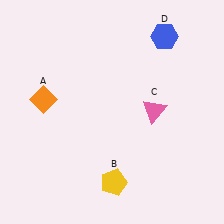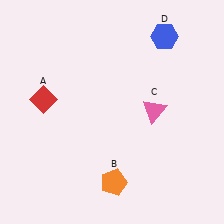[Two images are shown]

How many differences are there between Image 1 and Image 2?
There are 2 differences between the two images.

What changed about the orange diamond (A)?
In Image 1, A is orange. In Image 2, it changed to red.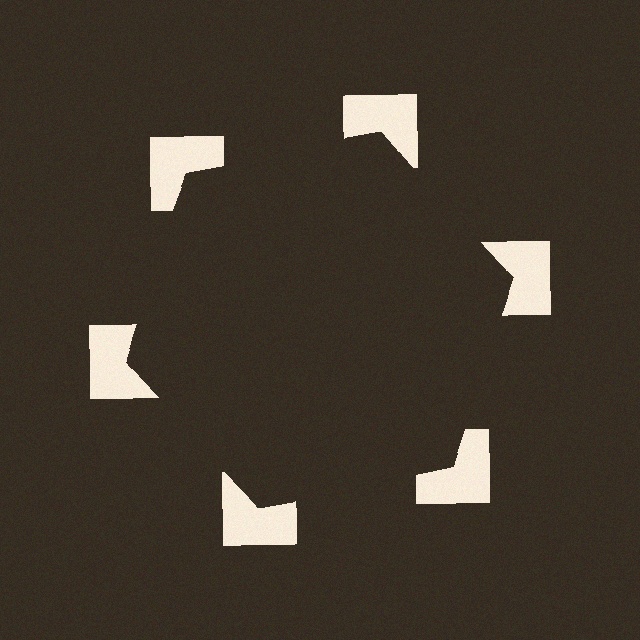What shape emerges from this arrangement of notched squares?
An illusory hexagon — its edges are inferred from the aligned wedge cuts in the notched squares, not physically drawn.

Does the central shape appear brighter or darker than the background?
It typically appears slightly darker than the background, even though no actual brightness change is drawn.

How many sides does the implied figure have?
6 sides.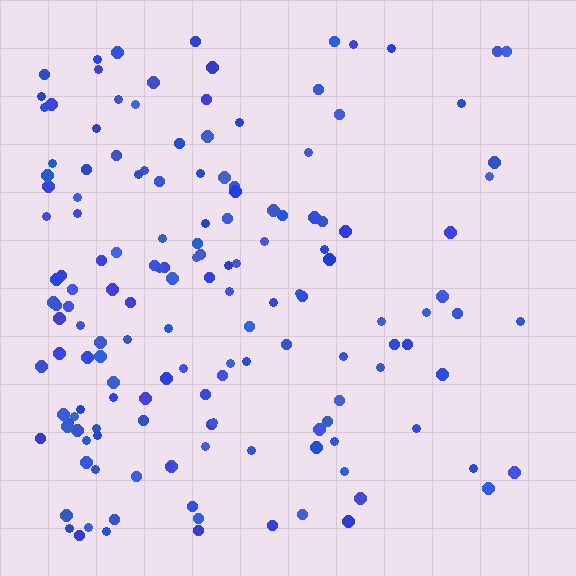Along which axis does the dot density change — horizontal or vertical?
Horizontal.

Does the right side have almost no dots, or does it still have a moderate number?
Still a moderate number, just noticeably fewer than the left.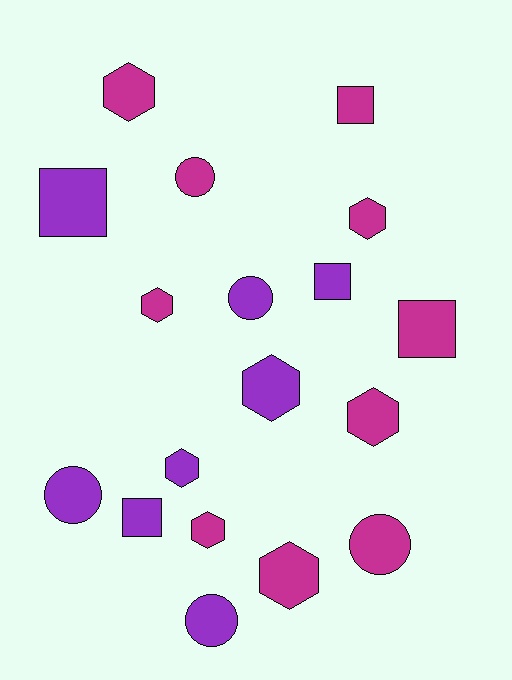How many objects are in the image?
There are 18 objects.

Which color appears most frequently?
Magenta, with 10 objects.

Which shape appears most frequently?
Hexagon, with 8 objects.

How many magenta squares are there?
There are 2 magenta squares.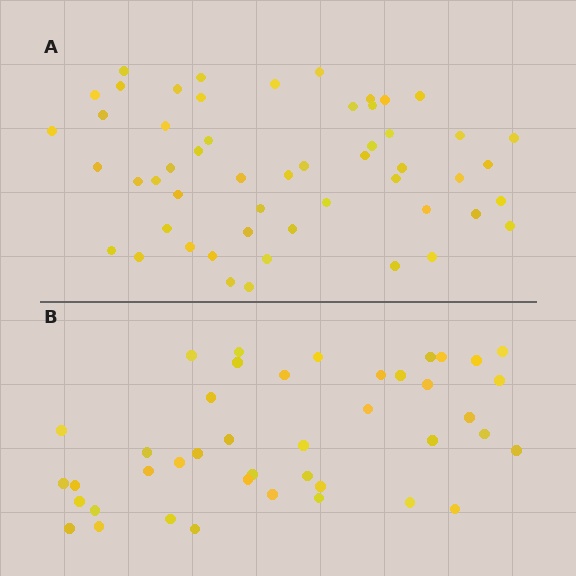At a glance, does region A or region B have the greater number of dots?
Region A (the top region) has more dots.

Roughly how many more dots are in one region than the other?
Region A has roughly 12 or so more dots than region B.